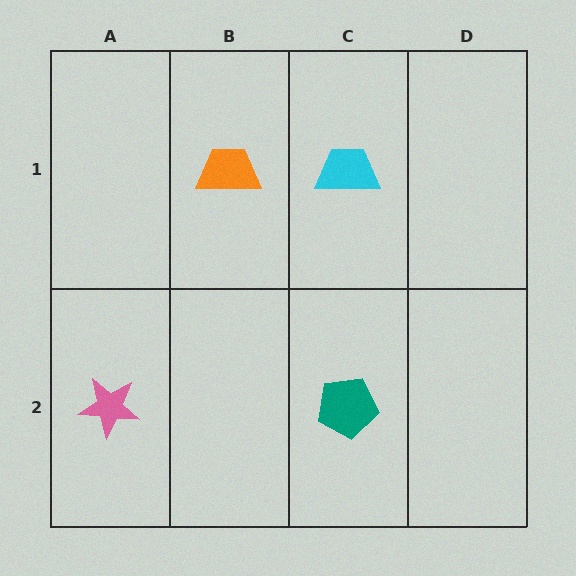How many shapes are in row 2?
2 shapes.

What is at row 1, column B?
An orange trapezoid.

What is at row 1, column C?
A cyan trapezoid.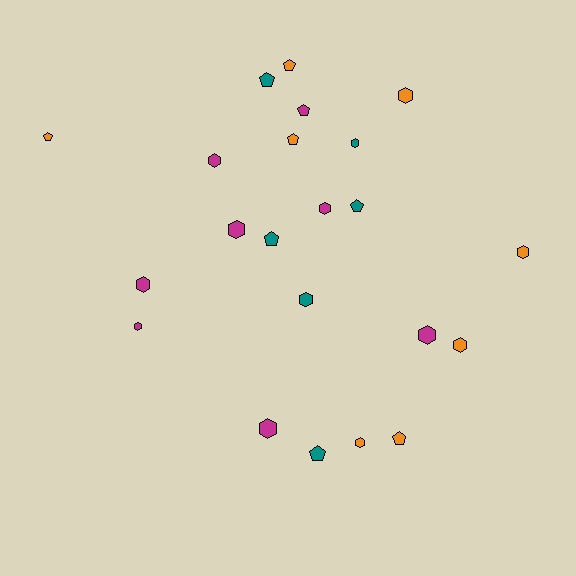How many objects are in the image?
There are 22 objects.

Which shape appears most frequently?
Hexagon, with 13 objects.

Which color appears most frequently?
Orange, with 8 objects.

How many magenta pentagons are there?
There is 1 magenta pentagon.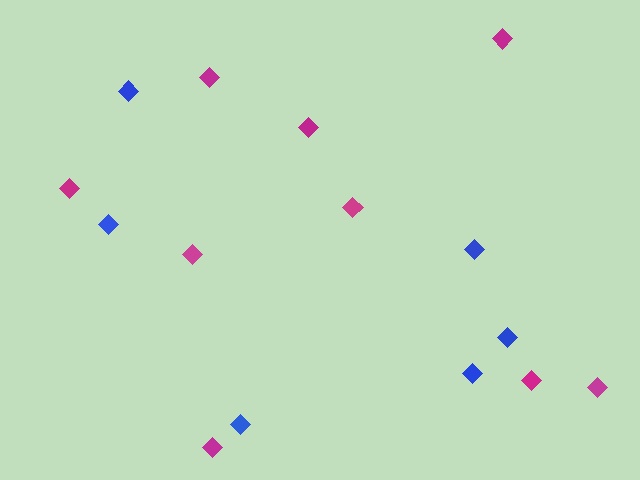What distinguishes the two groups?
There are 2 groups: one group of blue diamonds (6) and one group of magenta diamonds (9).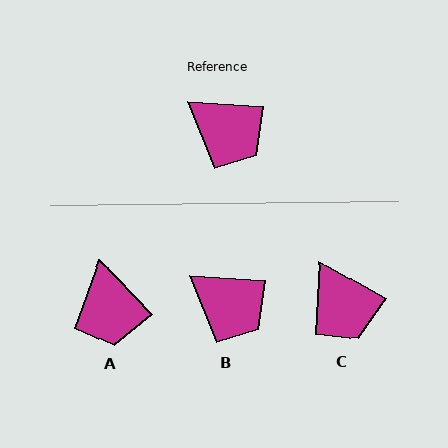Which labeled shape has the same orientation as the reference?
B.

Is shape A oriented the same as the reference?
No, it is off by about 42 degrees.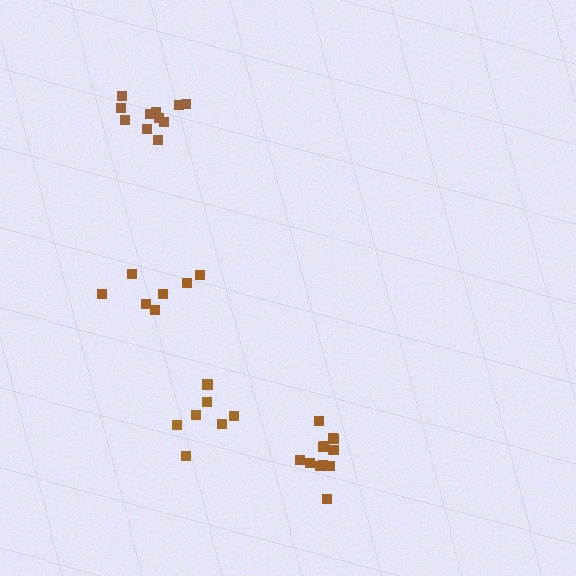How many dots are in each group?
Group 1: 8 dots, Group 2: 7 dots, Group 3: 11 dots, Group 4: 12 dots (38 total).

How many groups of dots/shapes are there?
There are 4 groups.